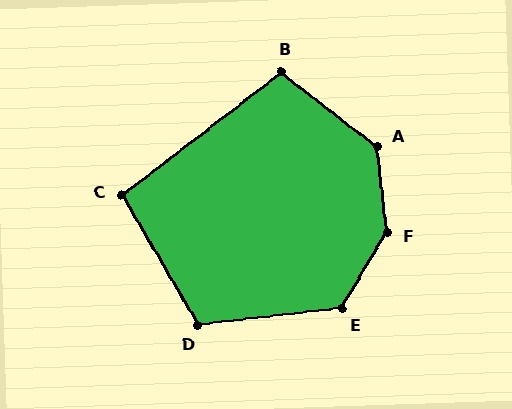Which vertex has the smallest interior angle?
C, at approximately 98 degrees.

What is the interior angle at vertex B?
Approximately 105 degrees (obtuse).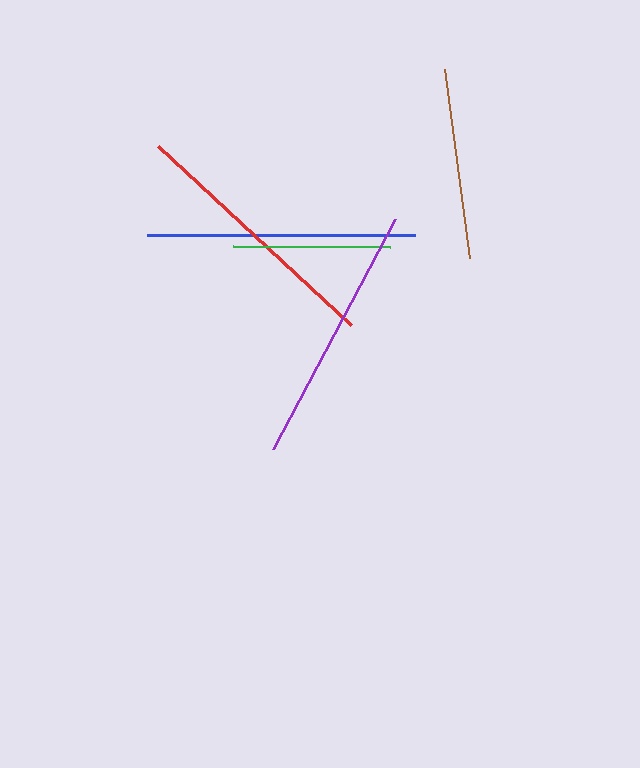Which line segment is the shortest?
The green line is the shortest at approximately 157 pixels.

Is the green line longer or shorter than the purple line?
The purple line is longer than the green line.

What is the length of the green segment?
The green segment is approximately 157 pixels long.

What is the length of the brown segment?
The brown segment is approximately 190 pixels long.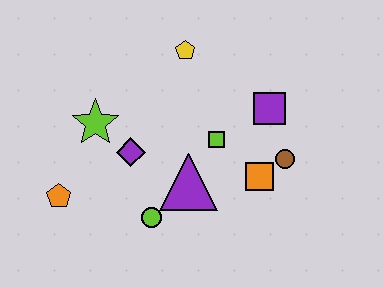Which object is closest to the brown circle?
The orange square is closest to the brown circle.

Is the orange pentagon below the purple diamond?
Yes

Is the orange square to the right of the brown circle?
No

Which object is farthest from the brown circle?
The orange pentagon is farthest from the brown circle.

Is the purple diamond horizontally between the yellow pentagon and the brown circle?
No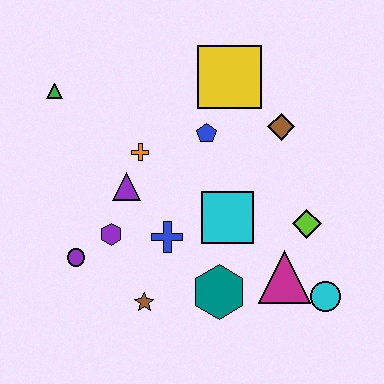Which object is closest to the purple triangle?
The orange cross is closest to the purple triangle.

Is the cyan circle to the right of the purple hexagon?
Yes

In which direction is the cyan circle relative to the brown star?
The cyan circle is to the right of the brown star.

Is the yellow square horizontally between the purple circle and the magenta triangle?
Yes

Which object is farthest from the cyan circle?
The green triangle is farthest from the cyan circle.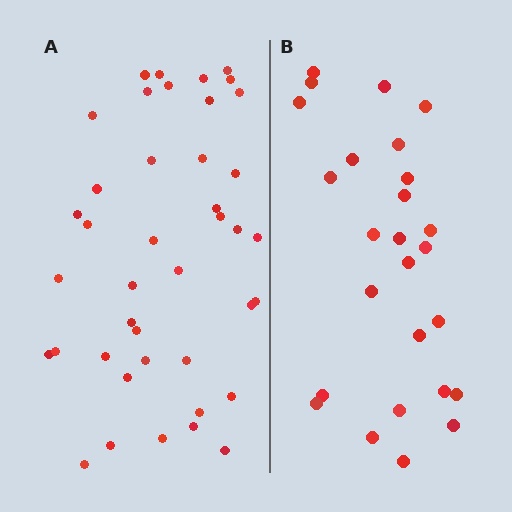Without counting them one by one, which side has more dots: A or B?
Region A (the left region) has more dots.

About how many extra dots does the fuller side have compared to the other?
Region A has approximately 15 more dots than region B.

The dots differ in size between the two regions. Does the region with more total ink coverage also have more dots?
No. Region B has more total ink coverage because its dots are larger, but region A actually contains more individual dots. Total area can be misleading — the number of items is what matters here.